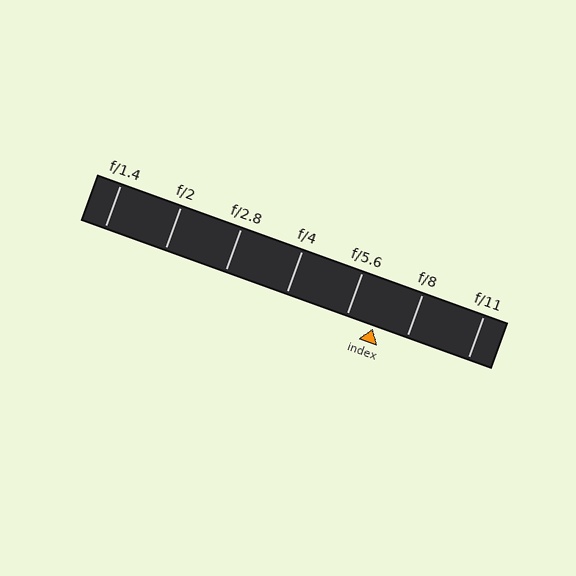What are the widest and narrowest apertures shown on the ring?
The widest aperture shown is f/1.4 and the narrowest is f/11.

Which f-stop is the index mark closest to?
The index mark is closest to f/5.6.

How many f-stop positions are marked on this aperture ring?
There are 7 f-stop positions marked.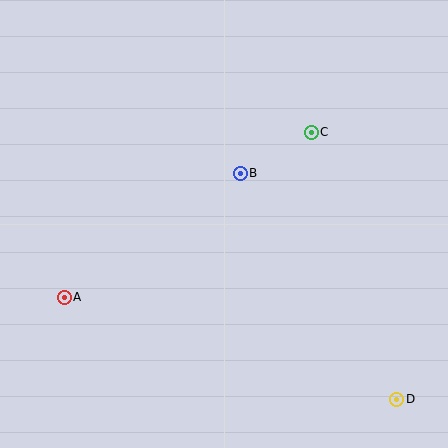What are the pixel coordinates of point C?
Point C is at (311, 132).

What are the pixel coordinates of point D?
Point D is at (397, 399).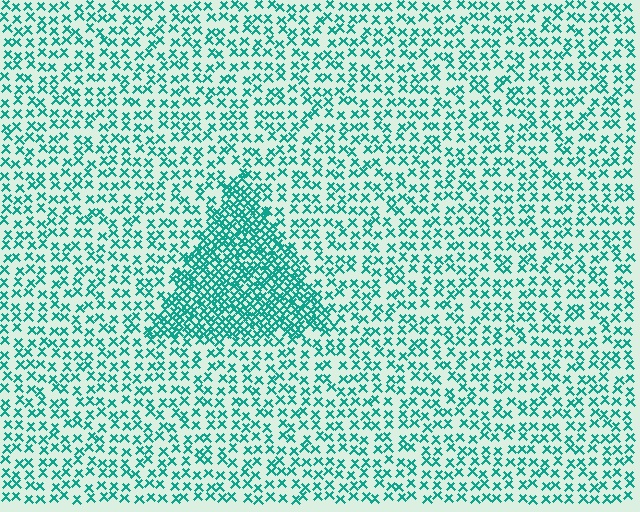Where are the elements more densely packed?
The elements are more densely packed inside the triangle boundary.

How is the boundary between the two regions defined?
The boundary is defined by a change in element density (approximately 2.4x ratio). All elements are the same color, size, and shape.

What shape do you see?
I see a triangle.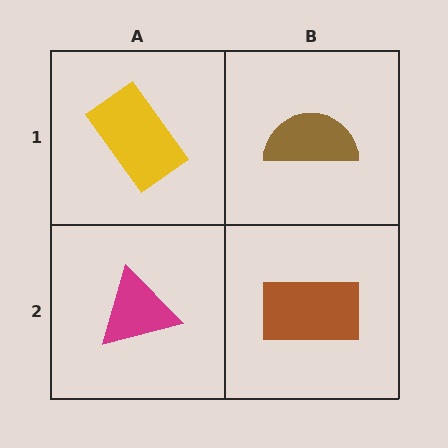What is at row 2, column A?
A magenta triangle.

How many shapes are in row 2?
2 shapes.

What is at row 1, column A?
A yellow rectangle.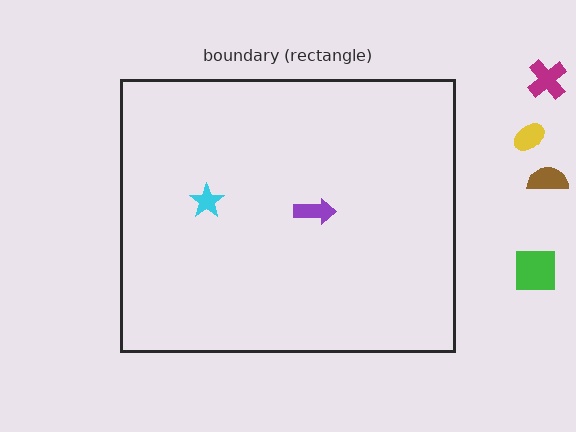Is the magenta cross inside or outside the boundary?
Outside.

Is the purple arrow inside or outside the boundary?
Inside.